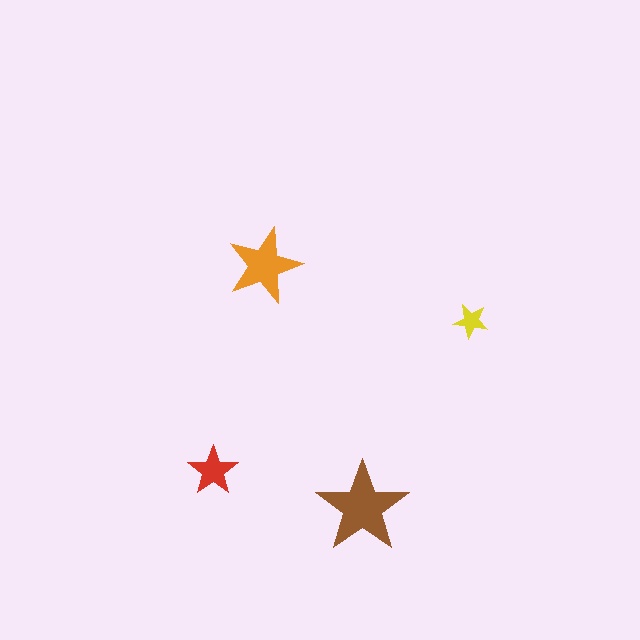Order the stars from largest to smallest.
the brown one, the orange one, the red one, the yellow one.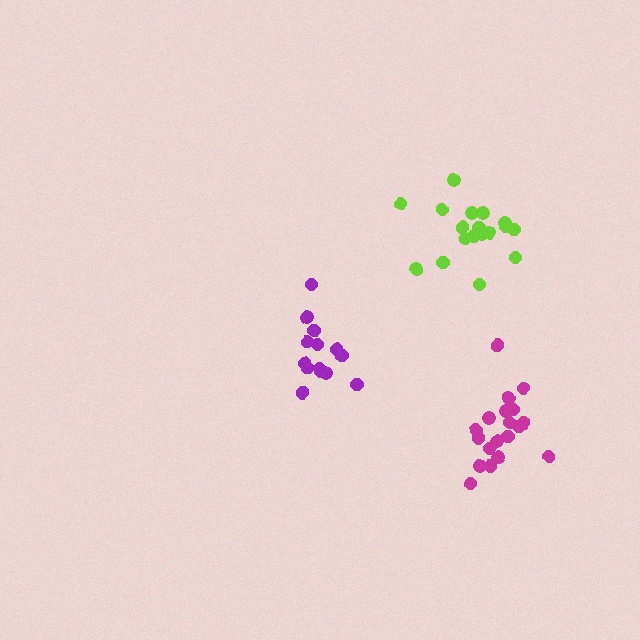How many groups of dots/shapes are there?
There are 3 groups.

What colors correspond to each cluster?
The clusters are colored: purple, lime, magenta.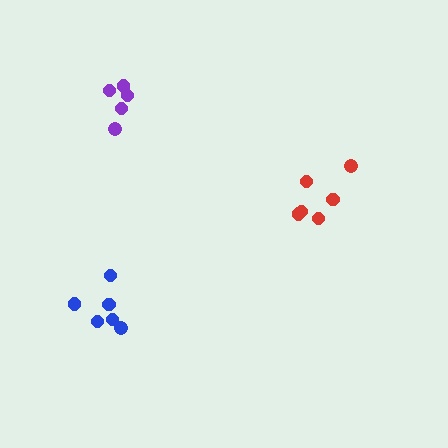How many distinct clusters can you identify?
There are 3 distinct clusters.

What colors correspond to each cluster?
The clusters are colored: red, purple, blue.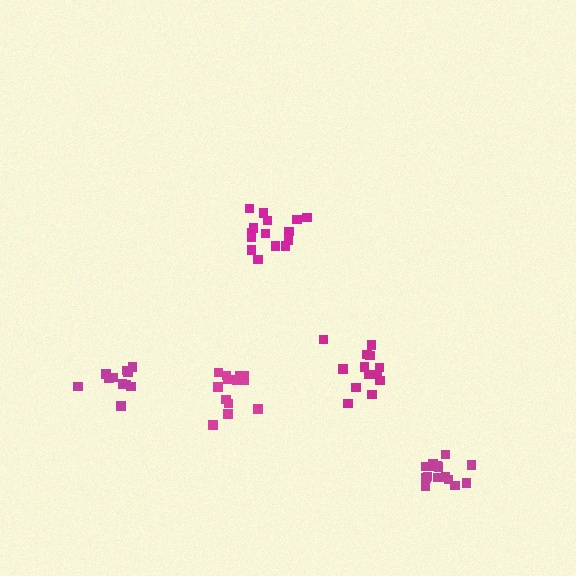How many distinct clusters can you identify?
There are 5 distinct clusters.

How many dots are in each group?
Group 1: 15 dots, Group 2: 15 dots, Group 3: 13 dots, Group 4: 14 dots, Group 5: 11 dots (68 total).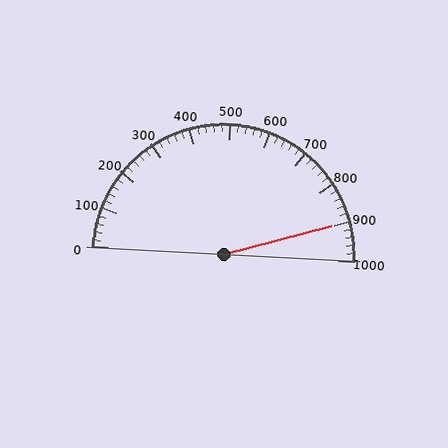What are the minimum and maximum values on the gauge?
The gauge ranges from 0 to 1000.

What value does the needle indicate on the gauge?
The needle indicates approximately 900.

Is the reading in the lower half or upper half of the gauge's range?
The reading is in the upper half of the range (0 to 1000).